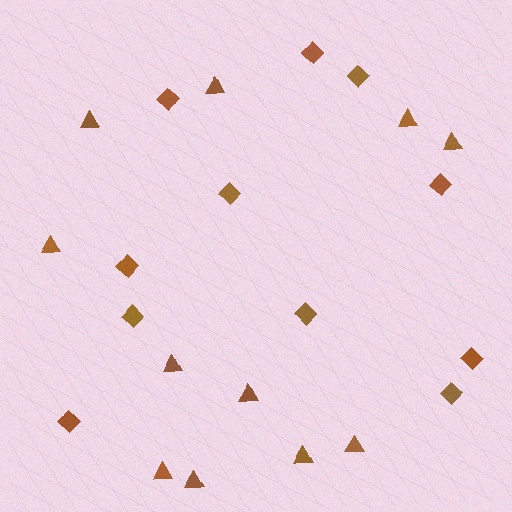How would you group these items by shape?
There are 2 groups: one group of diamonds (11) and one group of triangles (11).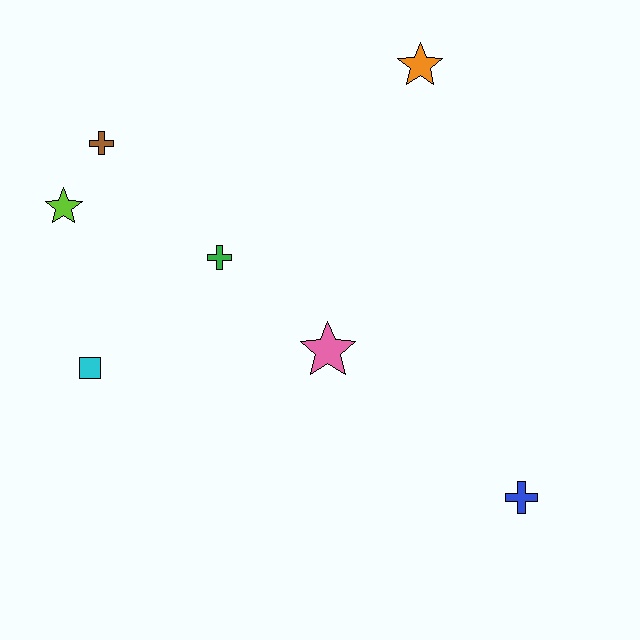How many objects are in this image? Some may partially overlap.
There are 7 objects.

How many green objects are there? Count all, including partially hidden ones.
There is 1 green object.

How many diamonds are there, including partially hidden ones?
There are no diamonds.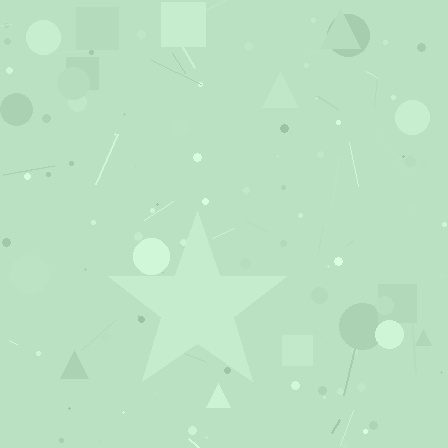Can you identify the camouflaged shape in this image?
The camouflaged shape is a star.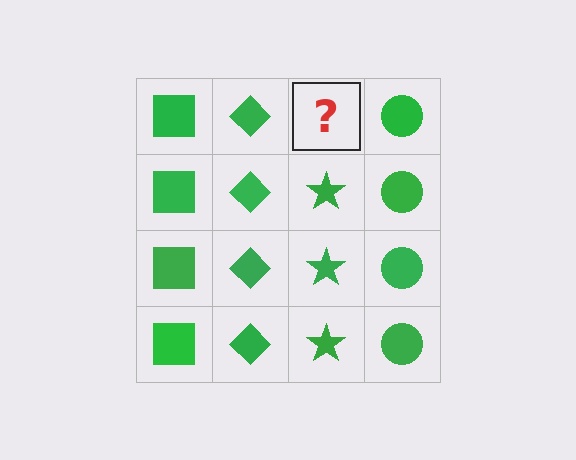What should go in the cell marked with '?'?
The missing cell should contain a green star.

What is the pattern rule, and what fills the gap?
The rule is that each column has a consistent shape. The gap should be filled with a green star.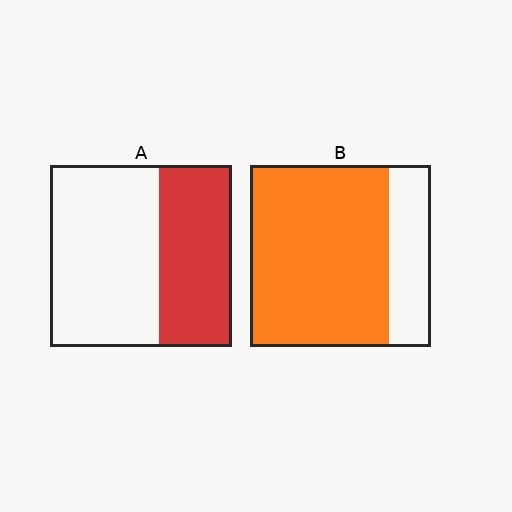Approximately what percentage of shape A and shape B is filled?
A is approximately 40% and B is approximately 75%.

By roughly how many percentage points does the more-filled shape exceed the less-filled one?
By roughly 35 percentage points (B over A).